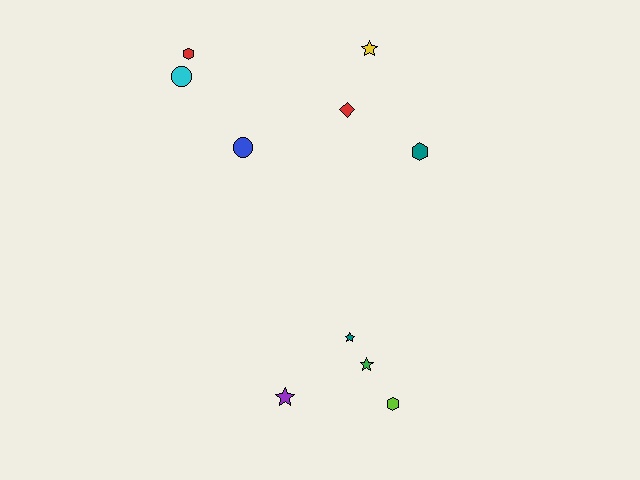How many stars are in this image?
There are 4 stars.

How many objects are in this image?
There are 10 objects.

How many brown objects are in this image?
There are no brown objects.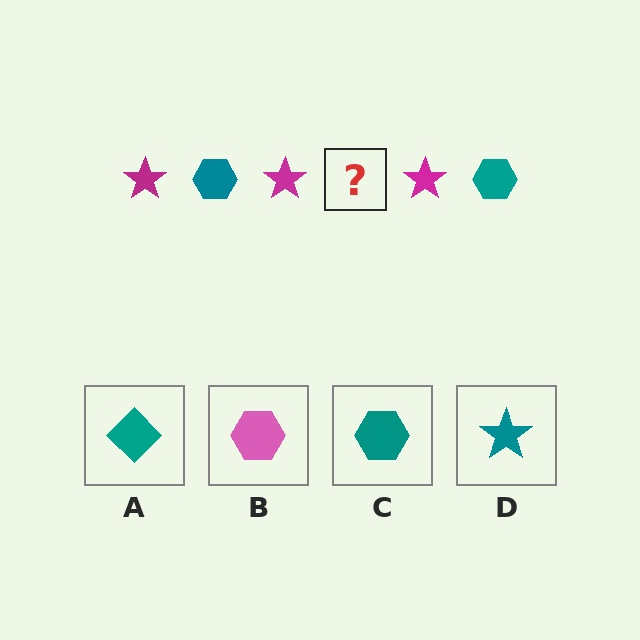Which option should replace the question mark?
Option C.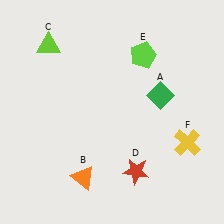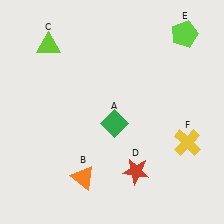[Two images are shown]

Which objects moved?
The objects that moved are: the green diamond (A), the lime pentagon (E).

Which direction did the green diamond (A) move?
The green diamond (A) moved left.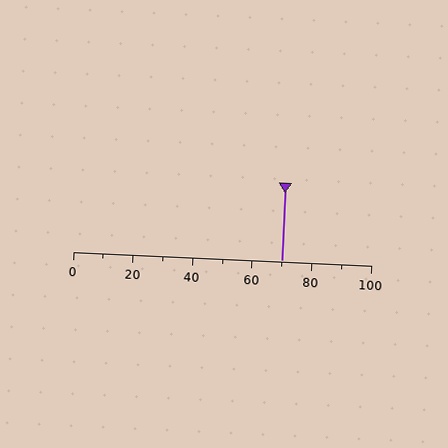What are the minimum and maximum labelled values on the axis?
The axis runs from 0 to 100.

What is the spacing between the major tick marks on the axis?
The major ticks are spaced 20 apart.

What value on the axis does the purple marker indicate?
The marker indicates approximately 70.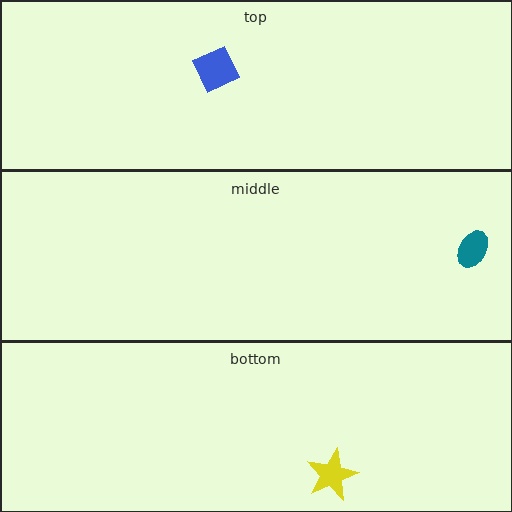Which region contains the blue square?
The top region.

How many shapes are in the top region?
1.